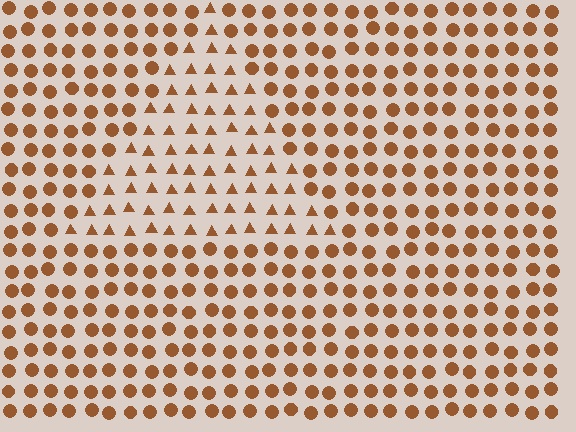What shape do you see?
I see a triangle.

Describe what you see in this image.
The image is filled with small brown elements arranged in a uniform grid. A triangle-shaped region contains triangles, while the surrounding area contains circles. The boundary is defined purely by the change in element shape.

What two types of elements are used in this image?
The image uses triangles inside the triangle region and circles outside it.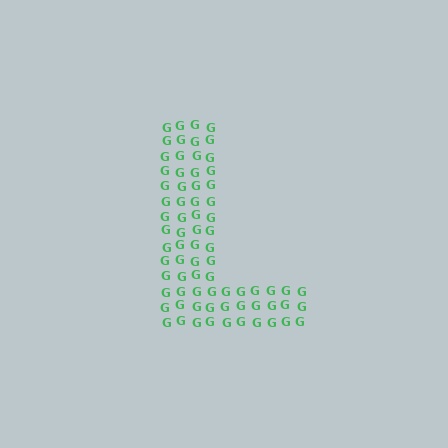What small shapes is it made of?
It is made of small letter G's.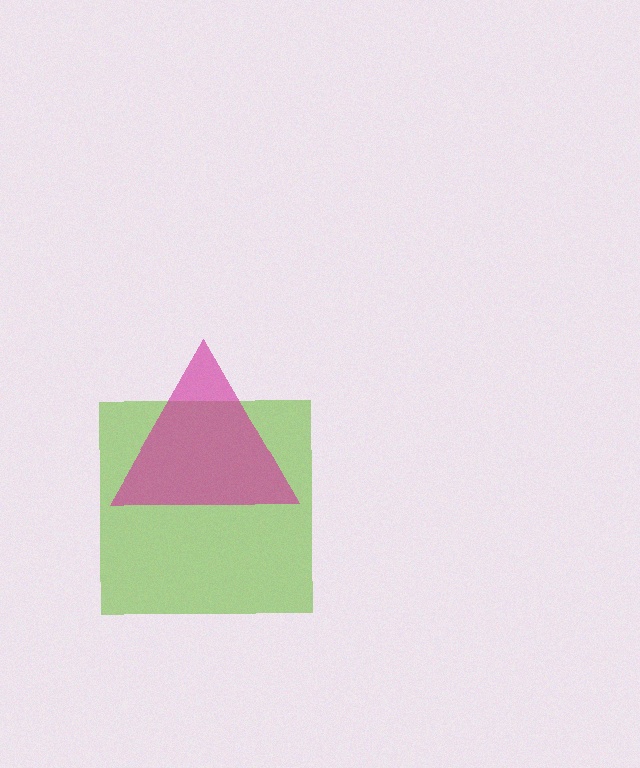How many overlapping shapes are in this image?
There are 2 overlapping shapes in the image.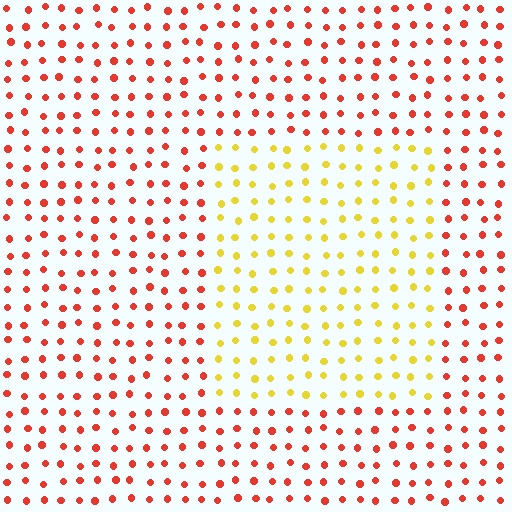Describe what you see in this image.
The image is filled with small red elements in a uniform arrangement. A rectangle-shaped region is visible where the elements are tinted to a slightly different hue, forming a subtle color boundary.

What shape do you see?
I see a rectangle.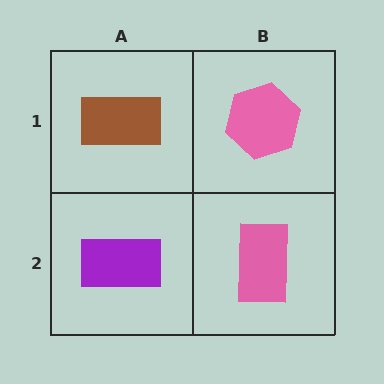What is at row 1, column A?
A brown rectangle.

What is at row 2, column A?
A purple rectangle.